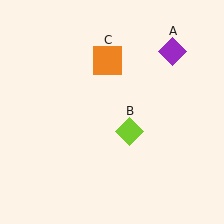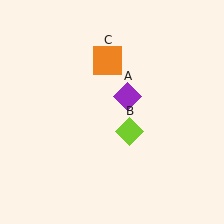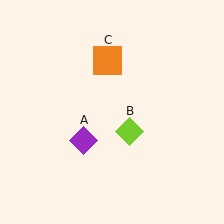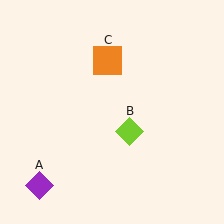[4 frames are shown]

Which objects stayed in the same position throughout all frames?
Lime diamond (object B) and orange square (object C) remained stationary.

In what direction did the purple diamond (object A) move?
The purple diamond (object A) moved down and to the left.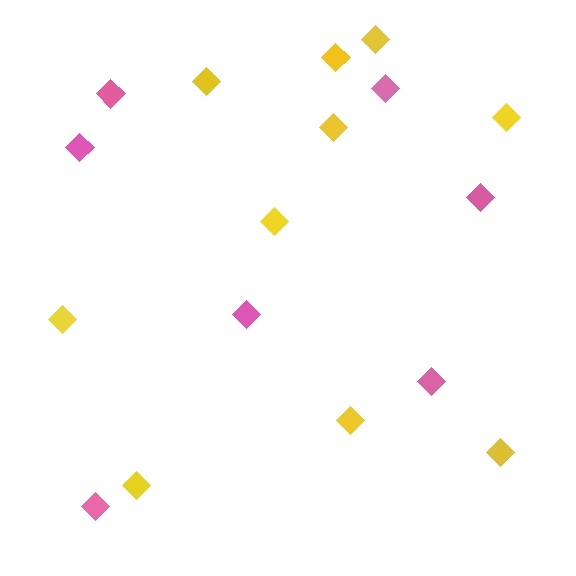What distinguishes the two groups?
There are 2 groups: one group of yellow diamonds (10) and one group of pink diamonds (7).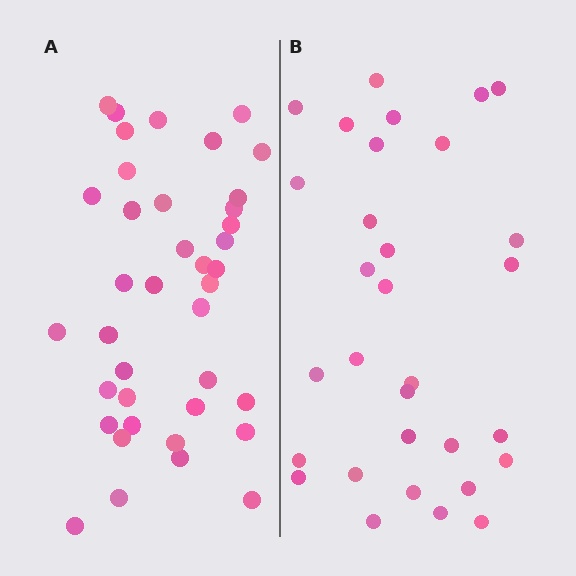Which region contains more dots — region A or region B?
Region A (the left region) has more dots.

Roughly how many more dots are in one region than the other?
Region A has roughly 8 or so more dots than region B.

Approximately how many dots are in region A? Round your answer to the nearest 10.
About 40 dots. (The exact count is 39, which rounds to 40.)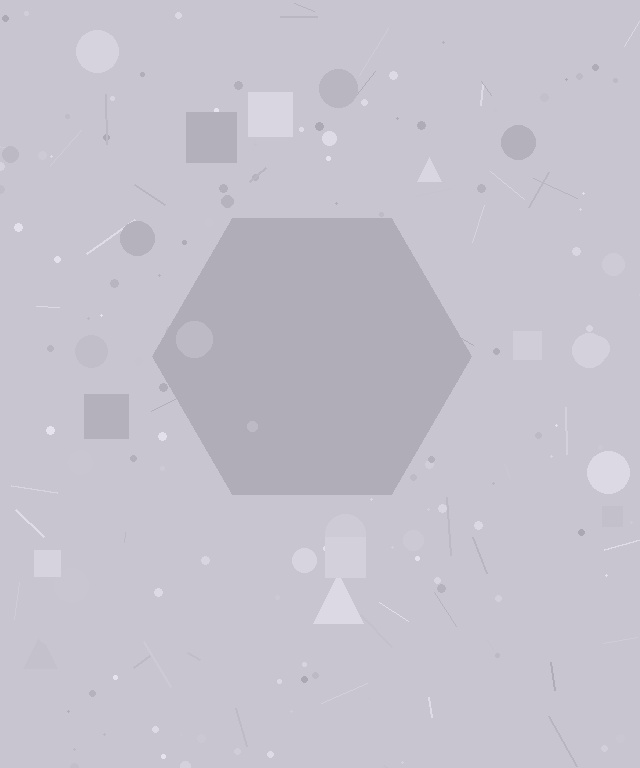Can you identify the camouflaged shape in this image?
The camouflaged shape is a hexagon.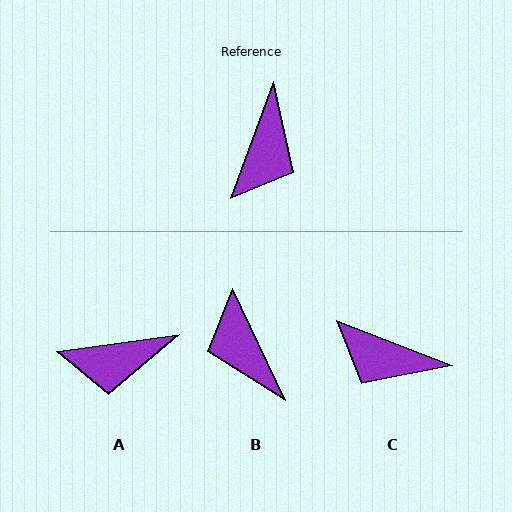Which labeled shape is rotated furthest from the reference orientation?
B, about 134 degrees away.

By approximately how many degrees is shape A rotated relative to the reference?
Approximately 62 degrees clockwise.